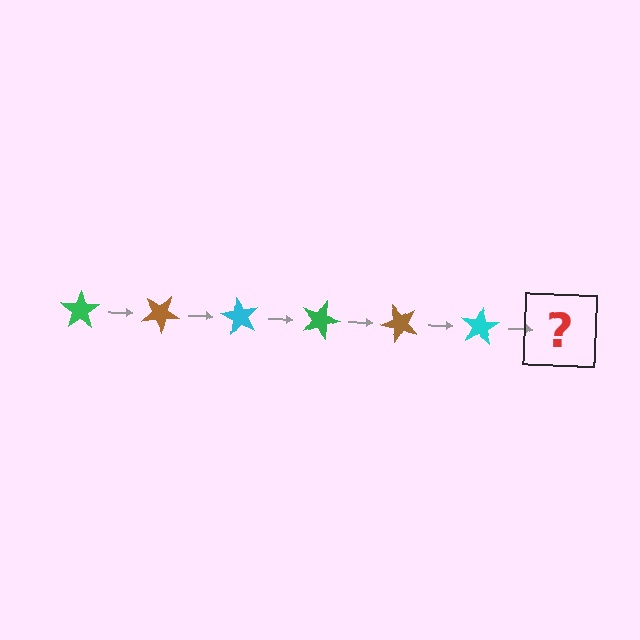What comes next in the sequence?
The next element should be a green star, rotated 180 degrees from the start.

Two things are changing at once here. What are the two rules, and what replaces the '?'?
The two rules are that it rotates 30 degrees each step and the color cycles through green, brown, and cyan. The '?' should be a green star, rotated 180 degrees from the start.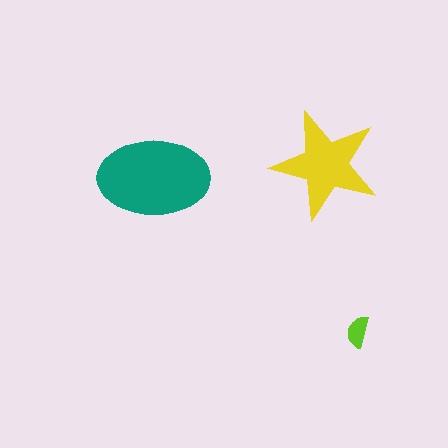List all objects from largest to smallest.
The teal ellipse, the yellow star, the lime semicircle.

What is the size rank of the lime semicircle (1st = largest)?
3rd.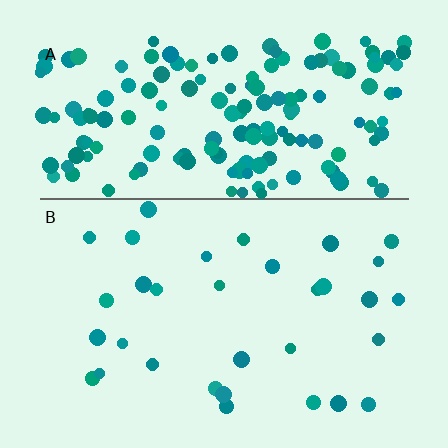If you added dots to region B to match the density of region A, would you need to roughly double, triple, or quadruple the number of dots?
Approximately quadruple.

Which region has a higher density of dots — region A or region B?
A (the top).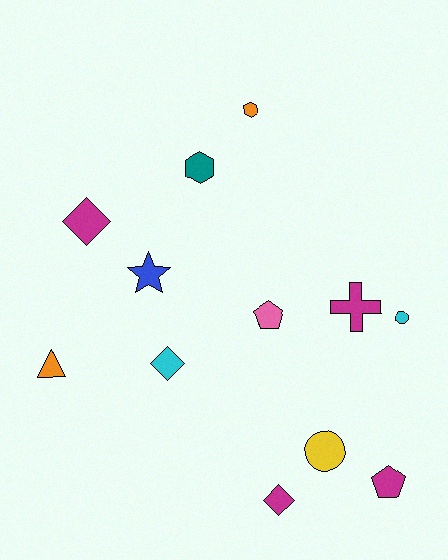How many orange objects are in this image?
There are 2 orange objects.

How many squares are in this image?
There are no squares.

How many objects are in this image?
There are 12 objects.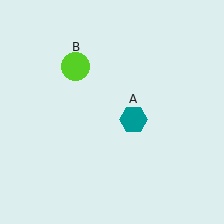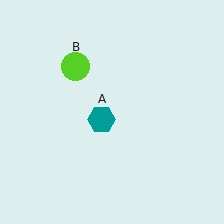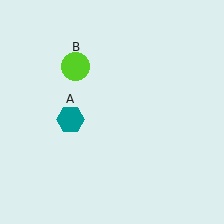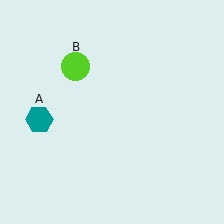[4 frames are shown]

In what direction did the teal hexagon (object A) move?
The teal hexagon (object A) moved left.